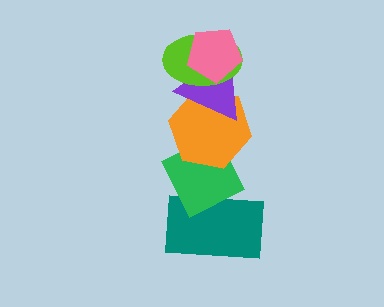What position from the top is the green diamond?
The green diamond is 5th from the top.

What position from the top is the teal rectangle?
The teal rectangle is 6th from the top.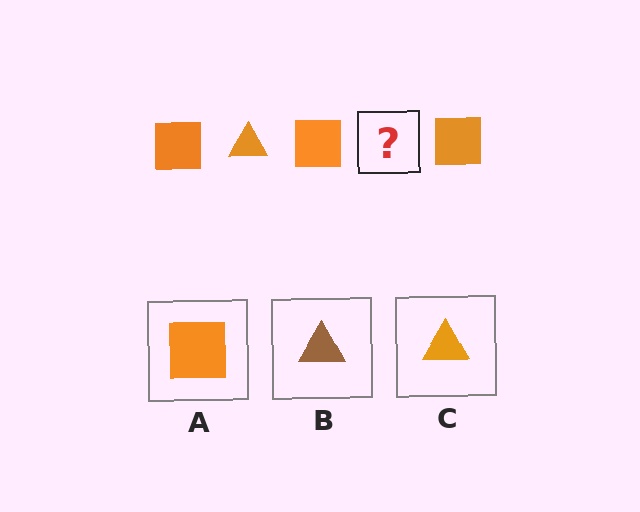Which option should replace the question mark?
Option C.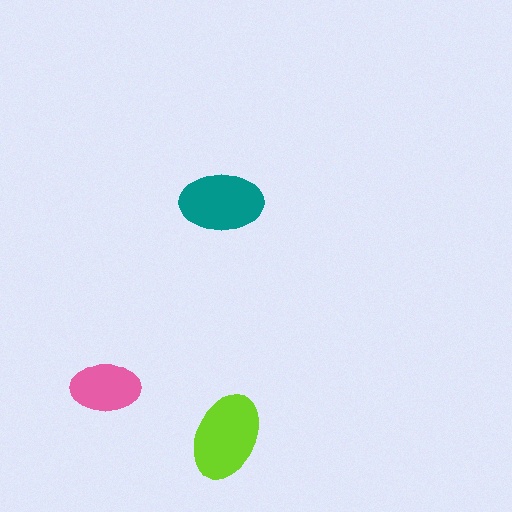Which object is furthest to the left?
The pink ellipse is leftmost.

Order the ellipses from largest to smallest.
the lime one, the teal one, the pink one.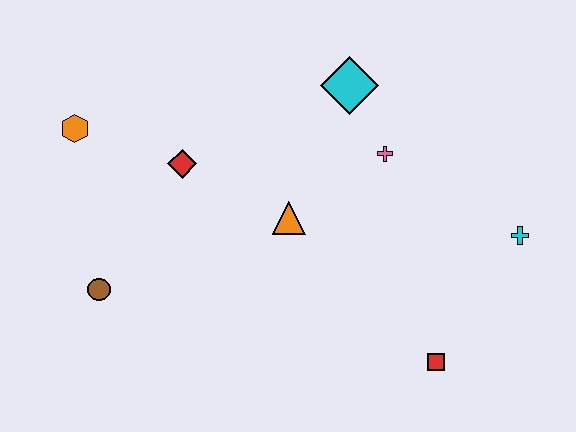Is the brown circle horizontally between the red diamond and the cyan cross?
No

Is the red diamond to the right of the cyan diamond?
No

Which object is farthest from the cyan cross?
The orange hexagon is farthest from the cyan cross.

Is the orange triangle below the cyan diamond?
Yes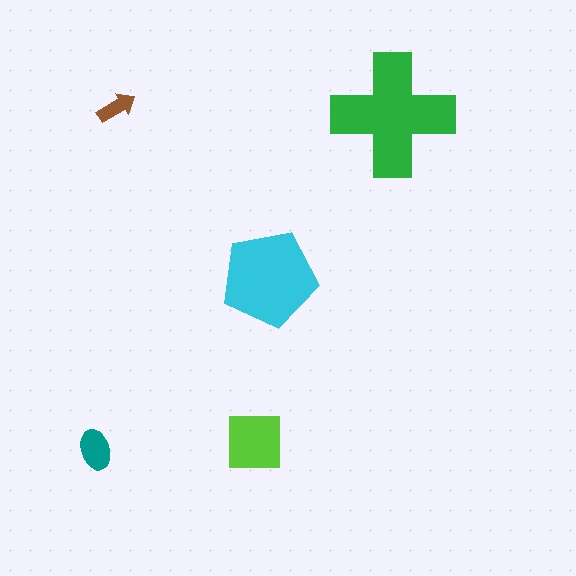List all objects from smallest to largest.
The brown arrow, the teal ellipse, the lime square, the cyan pentagon, the green cross.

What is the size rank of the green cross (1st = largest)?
1st.